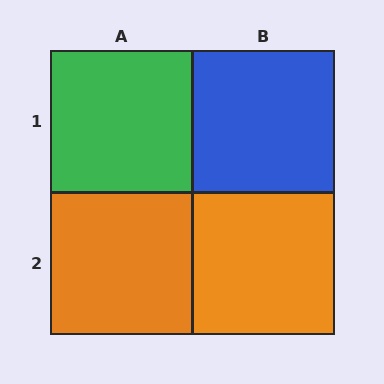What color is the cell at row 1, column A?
Green.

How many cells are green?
1 cell is green.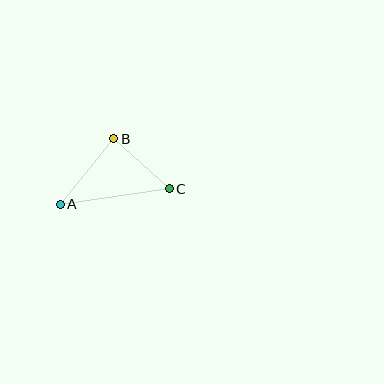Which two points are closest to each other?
Points B and C are closest to each other.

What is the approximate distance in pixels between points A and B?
The distance between A and B is approximately 85 pixels.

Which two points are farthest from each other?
Points A and C are farthest from each other.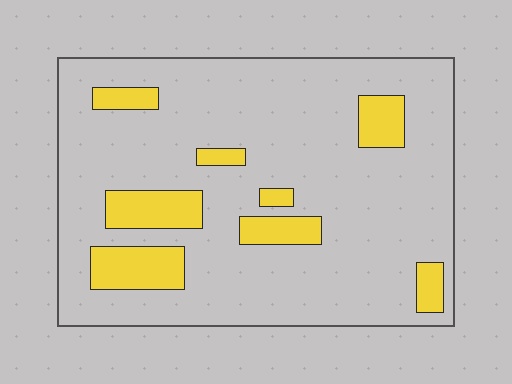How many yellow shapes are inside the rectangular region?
8.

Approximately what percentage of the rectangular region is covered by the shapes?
Approximately 15%.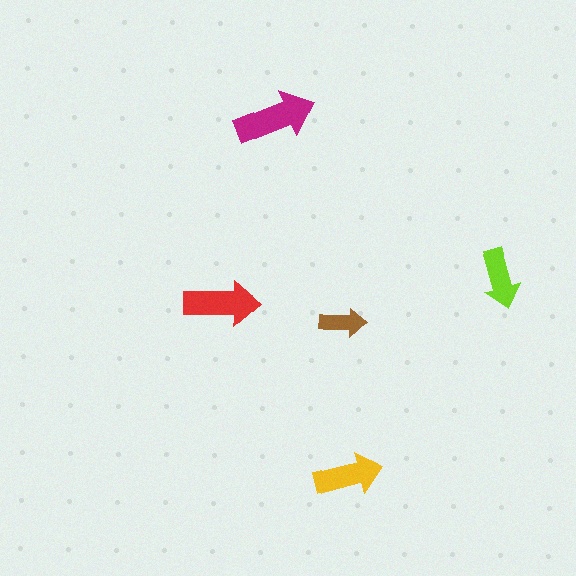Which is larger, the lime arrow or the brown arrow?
The lime one.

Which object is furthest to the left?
The red arrow is leftmost.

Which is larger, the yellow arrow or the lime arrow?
The yellow one.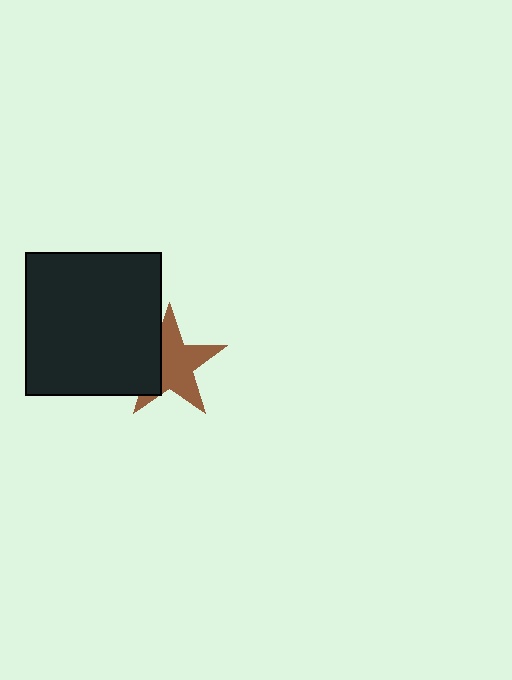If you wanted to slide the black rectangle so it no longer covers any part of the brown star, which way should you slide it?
Slide it left — that is the most direct way to separate the two shapes.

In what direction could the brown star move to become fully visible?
The brown star could move right. That would shift it out from behind the black rectangle entirely.